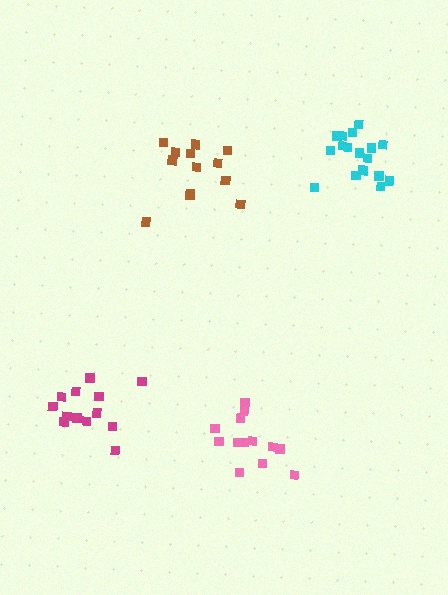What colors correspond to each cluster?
The clusters are colored: pink, brown, cyan, magenta.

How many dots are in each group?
Group 1: 13 dots, Group 2: 13 dots, Group 3: 17 dots, Group 4: 13 dots (56 total).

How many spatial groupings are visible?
There are 4 spatial groupings.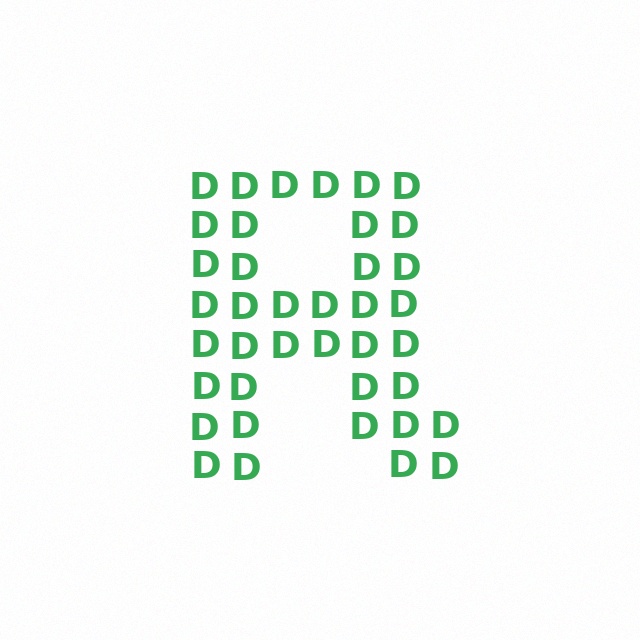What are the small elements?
The small elements are letter D's.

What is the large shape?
The large shape is the letter R.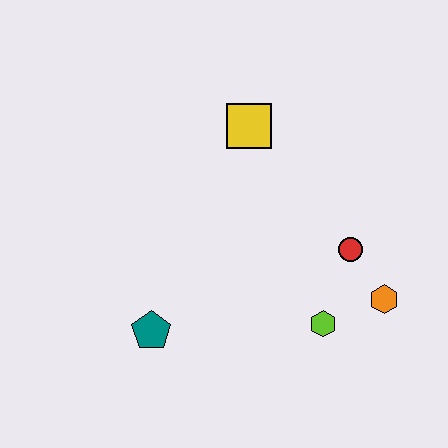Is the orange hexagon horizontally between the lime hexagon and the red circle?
No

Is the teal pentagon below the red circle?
Yes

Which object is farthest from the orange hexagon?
The teal pentagon is farthest from the orange hexagon.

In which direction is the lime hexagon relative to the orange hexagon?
The lime hexagon is to the left of the orange hexagon.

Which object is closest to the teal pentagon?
The lime hexagon is closest to the teal pentagon.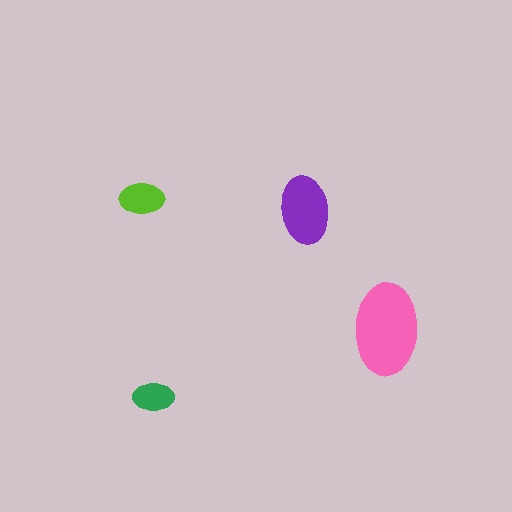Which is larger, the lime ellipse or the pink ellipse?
The pink one.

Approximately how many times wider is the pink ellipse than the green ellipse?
About 2 times wider.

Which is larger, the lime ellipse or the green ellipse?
The lime one.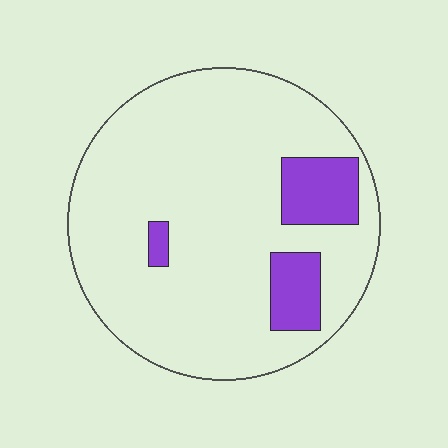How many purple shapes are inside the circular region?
3.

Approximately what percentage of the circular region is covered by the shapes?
Approximately 15%.